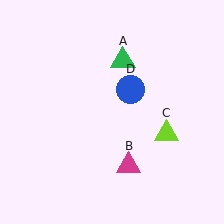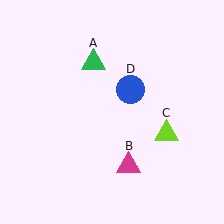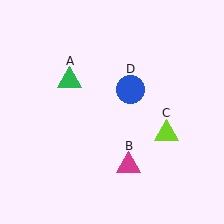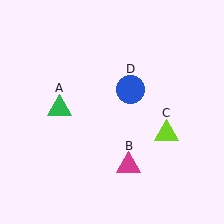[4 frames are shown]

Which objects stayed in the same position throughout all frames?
Magenta triangle (object B) and lime triangle (object C) and blue circle (object D) remained stationary.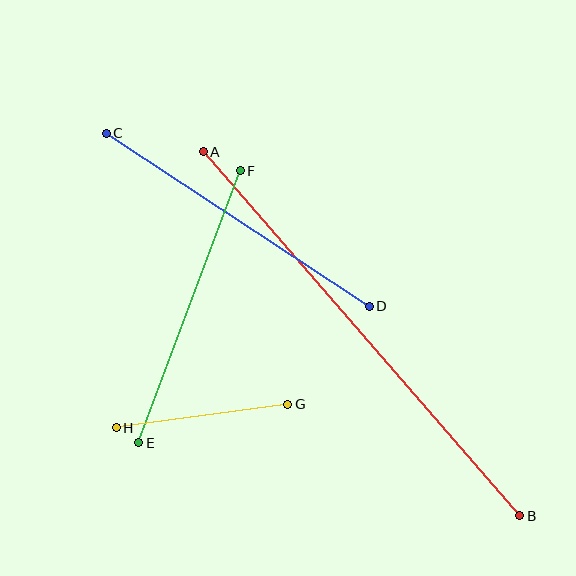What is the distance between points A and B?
The distance is approximately 482 pixels.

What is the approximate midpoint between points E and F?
The midpoint is at approximately (190, 307) pixels.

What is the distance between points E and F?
The distance is approximately 291 pixels.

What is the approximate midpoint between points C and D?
The midpoint is at approximately (238, 220) pixels.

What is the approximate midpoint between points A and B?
The midpoint is at approximately (362, 334) pixels.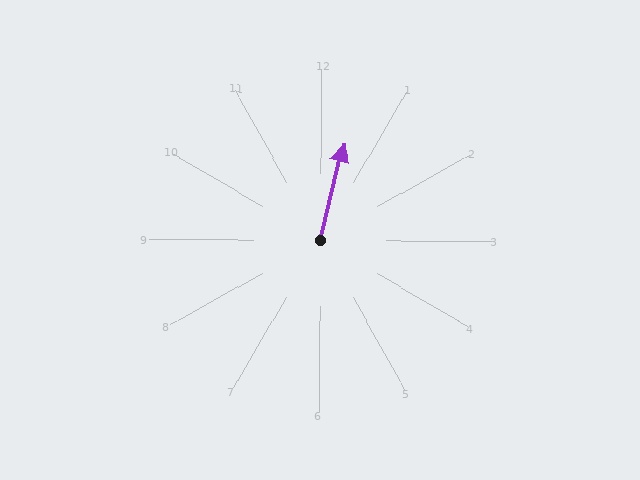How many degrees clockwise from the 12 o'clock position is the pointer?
Approximately 14 degrees.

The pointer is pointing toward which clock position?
Roughly 12 o'clock.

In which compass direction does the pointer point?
North.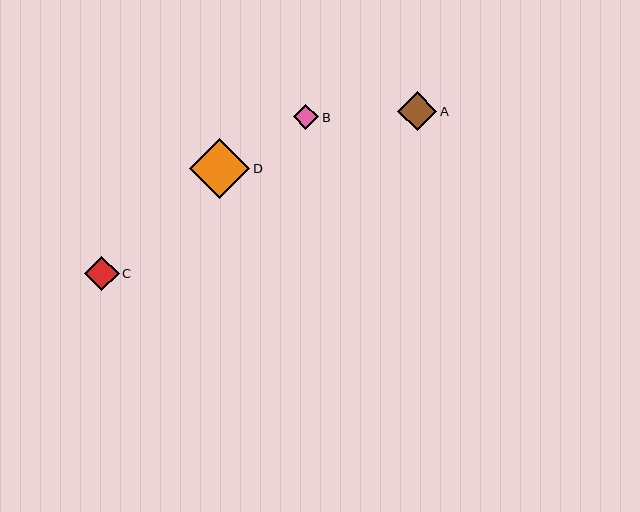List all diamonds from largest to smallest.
From largest to smallest: D, A, C, B.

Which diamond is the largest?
Diamond D is the largest with a size of approximately 60 pixels.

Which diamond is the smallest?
Diamond B is the smallest with a size of approximately 25 pixels.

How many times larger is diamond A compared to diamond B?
Diamond A is approximately 1.5 times the size of diamond B.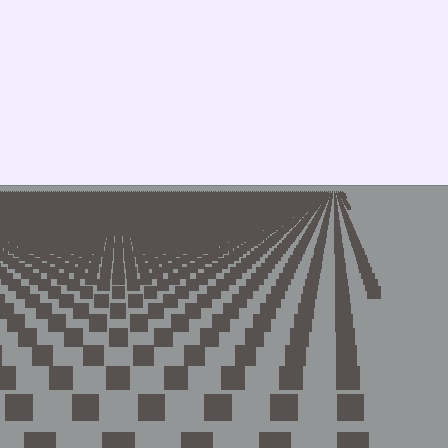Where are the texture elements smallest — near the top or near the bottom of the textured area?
Near the top.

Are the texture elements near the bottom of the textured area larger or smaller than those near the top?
Larger. Near the bottom, elements are closer to the viewer and appear at a bigger on-screen size.